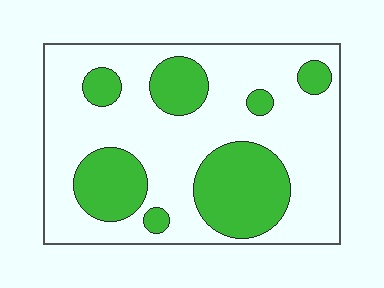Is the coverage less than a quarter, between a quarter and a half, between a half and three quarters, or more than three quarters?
Between a quarter and a half.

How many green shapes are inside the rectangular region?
7.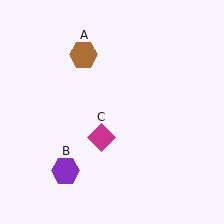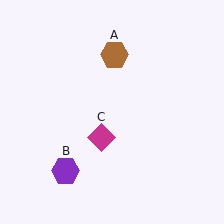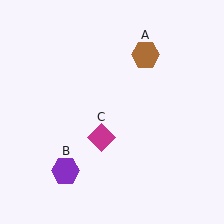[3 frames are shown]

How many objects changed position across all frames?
1 object changed position: brown hexagon (object A).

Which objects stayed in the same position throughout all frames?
Purple hexagon (object B) and magenta diamond (object C) remained stationary.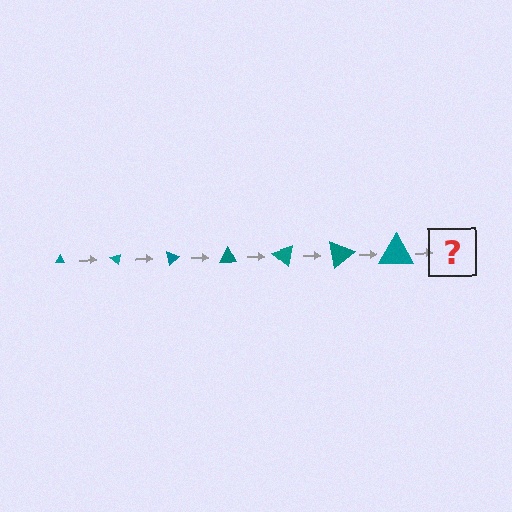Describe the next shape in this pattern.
It should be a triangle, larger than the previous one and rotated 280 degrees from the start.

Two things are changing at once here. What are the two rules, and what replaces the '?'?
The two rules are that the triangle grows larger each step and it rotates 40 degrees each step. The '?' should be a triangle, larger than the previous one and rotated 280 degrees from the start.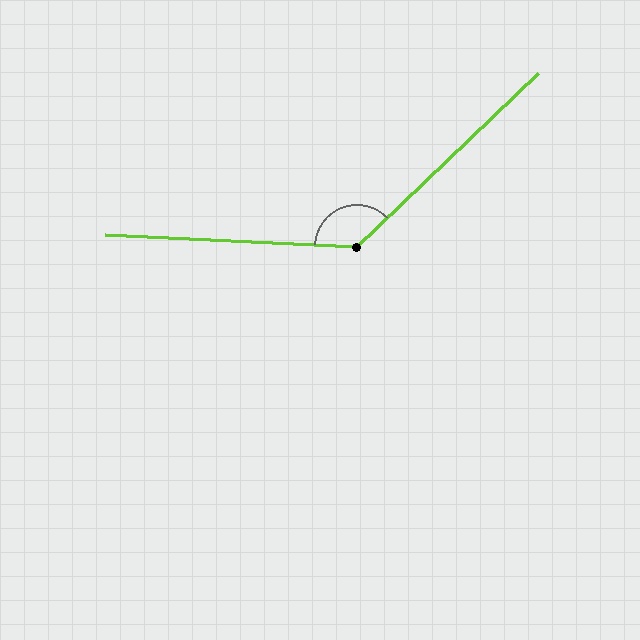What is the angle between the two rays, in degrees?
Approximately 133 degrees.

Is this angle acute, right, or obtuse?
It is obtuse.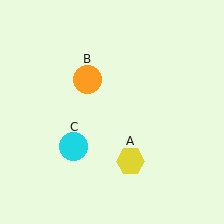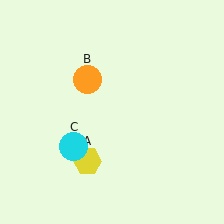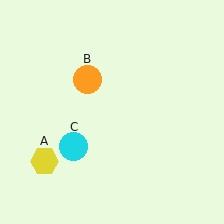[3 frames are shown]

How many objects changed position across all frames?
1 object changed position: yellow hexagon (object A).